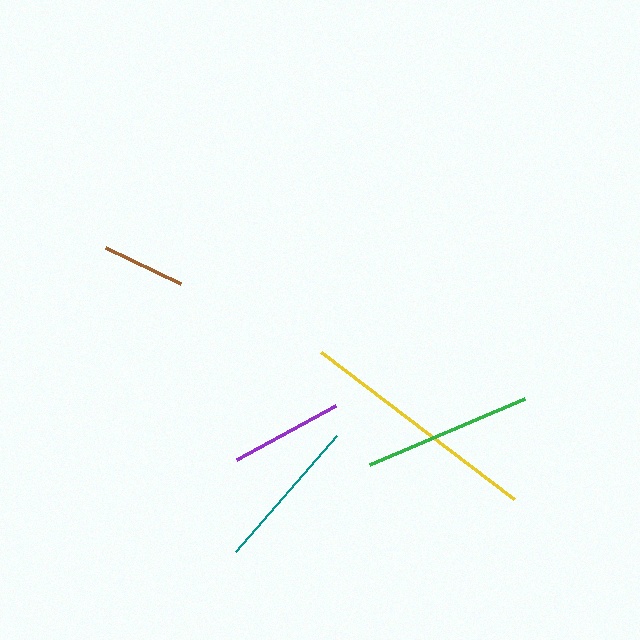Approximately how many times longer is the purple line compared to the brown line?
The purple line is approximately 1.4 times the length of the brown line.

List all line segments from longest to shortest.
From longest to shortest: yellow, green, teal, purple, brown.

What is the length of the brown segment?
The brown segment is approximately 83 pixels long.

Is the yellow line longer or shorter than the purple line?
The yellow line is longer than the purple line.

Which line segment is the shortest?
The brown line is the shortest at approximately 83 pixels.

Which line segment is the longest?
The yellow line is the longest at approximately 242 pixels.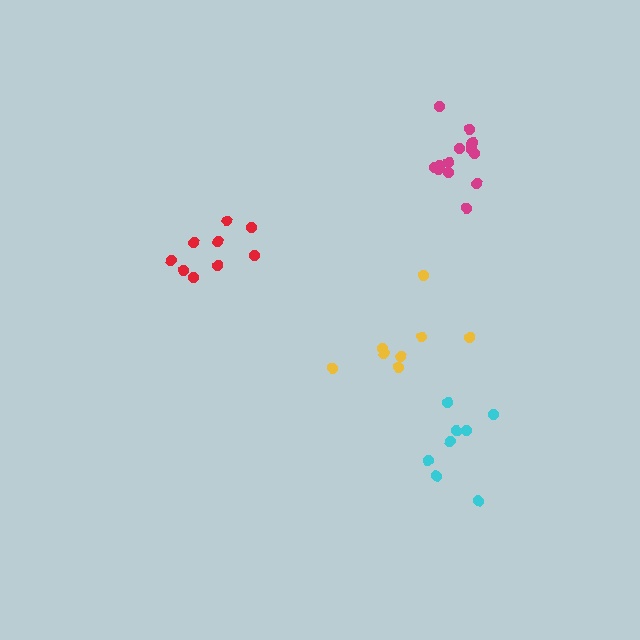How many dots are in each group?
Group 1: 8 dots, Group 2: 8 dots, Group 3: 14 dots, Group 4: 9 dots (39 total).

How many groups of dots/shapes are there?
There are 4 groups.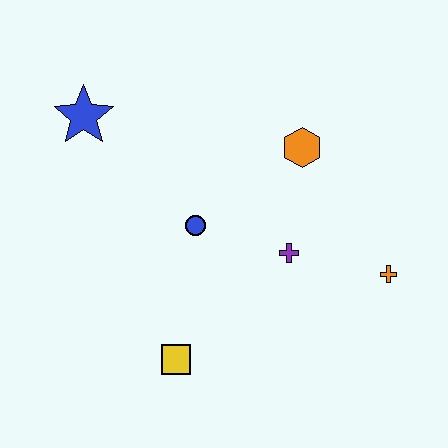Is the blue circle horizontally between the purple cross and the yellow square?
Yes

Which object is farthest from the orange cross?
The blue star is farthest from the orange cross.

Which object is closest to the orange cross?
The purple cross is closest to the orange cross.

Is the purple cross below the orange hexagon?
Yes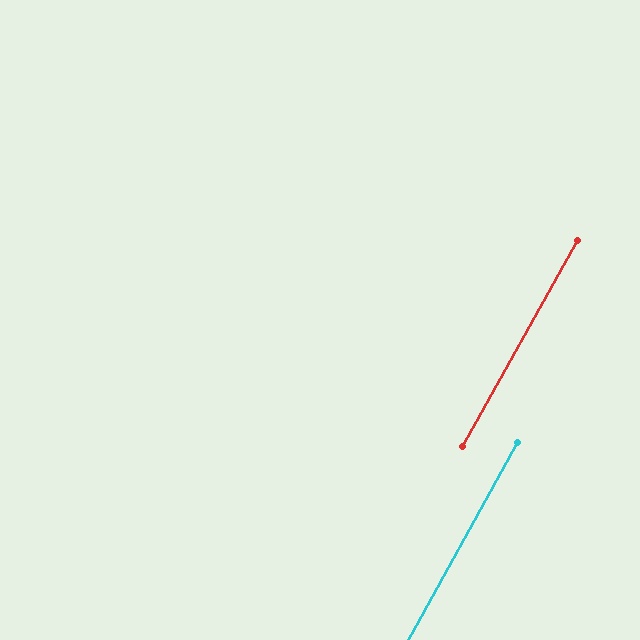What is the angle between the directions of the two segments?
Approximately 0 degrees.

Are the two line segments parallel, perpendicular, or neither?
Parallel — their directions differ by only 0.4°.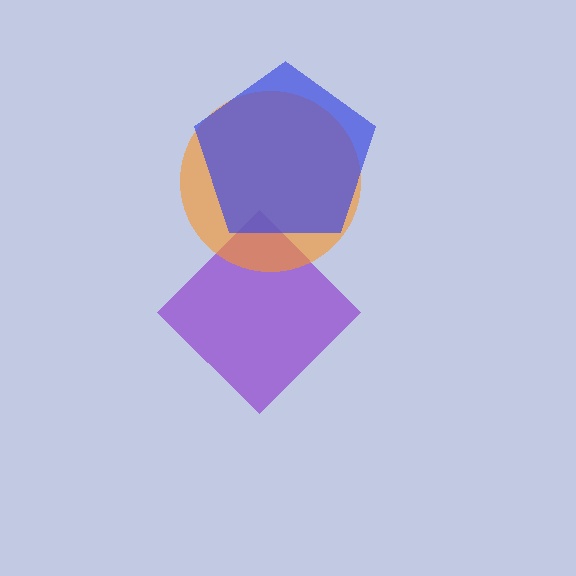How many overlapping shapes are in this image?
There are 3 overlapping shapes in the image.